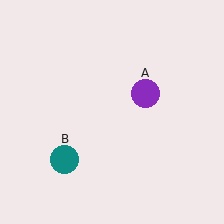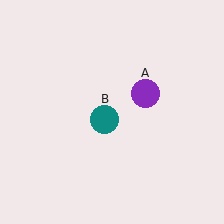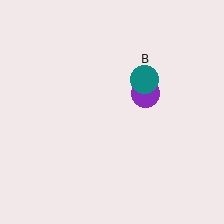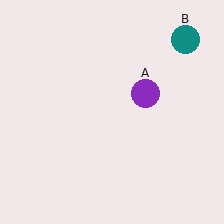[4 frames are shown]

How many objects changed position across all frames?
1 object changed position: teal circle (object B).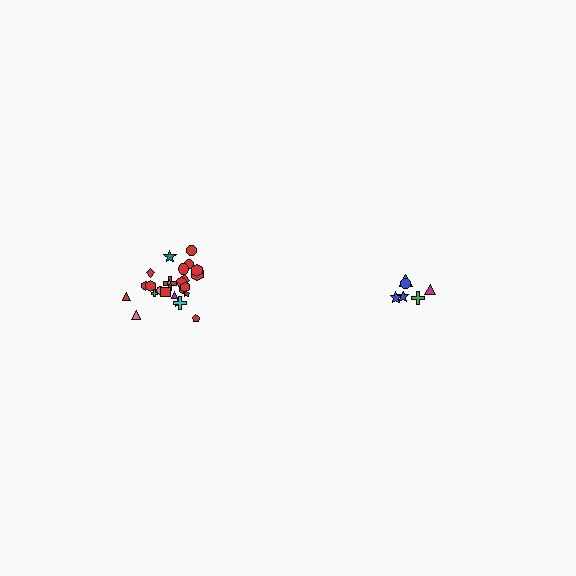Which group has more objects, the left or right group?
The left group.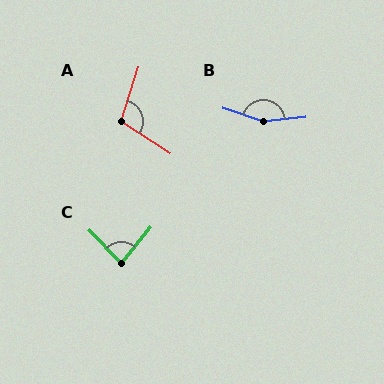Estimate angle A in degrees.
Approximately 106 degrees.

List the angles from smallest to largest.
C (83°), A (106°), B (155°).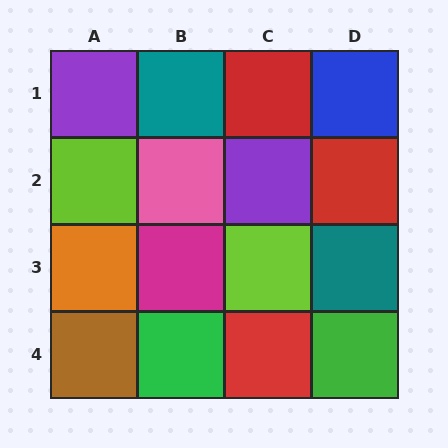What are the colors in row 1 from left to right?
Purple, teal, red, blue.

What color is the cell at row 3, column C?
Lime.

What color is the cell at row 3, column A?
Orange.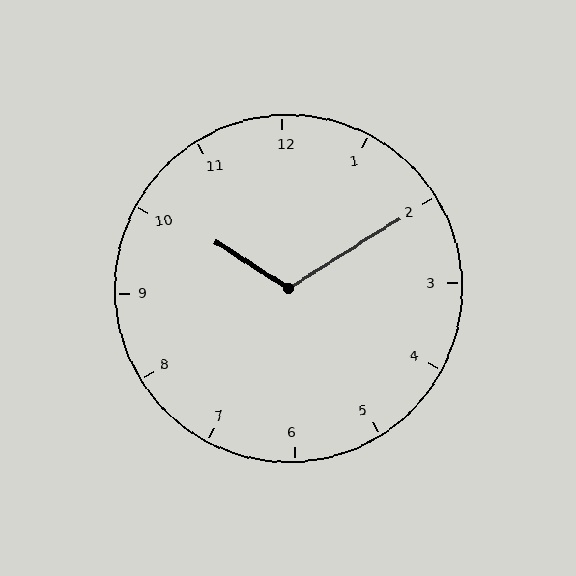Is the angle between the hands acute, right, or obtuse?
It is obtuse.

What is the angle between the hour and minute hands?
Approximately 115 degrees.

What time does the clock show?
10:10.